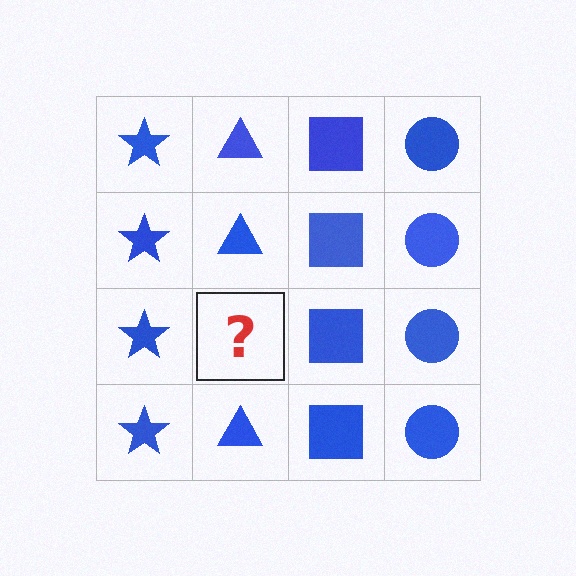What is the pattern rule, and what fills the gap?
The rule is that each column has a consistent shape. The gap should be filled with a blue triangle.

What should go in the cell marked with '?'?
The missing cell should contain a blue triangle.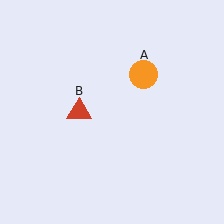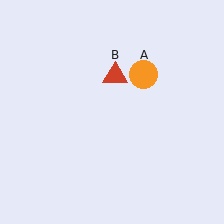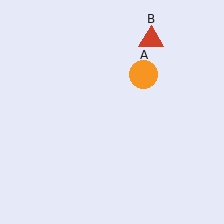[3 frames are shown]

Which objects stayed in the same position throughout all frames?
Orange circle (object A) remained stationary.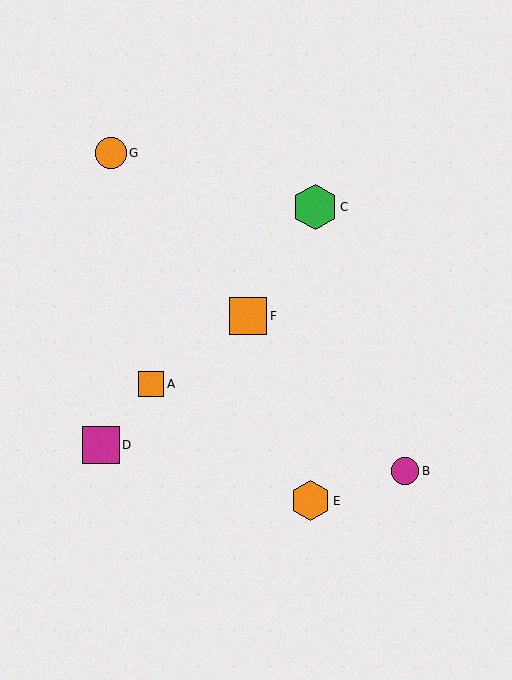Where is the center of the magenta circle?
The center of the magenta circle is at (405, 471).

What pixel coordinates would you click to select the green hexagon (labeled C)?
Click at (315, 207) to select the green hexagon C.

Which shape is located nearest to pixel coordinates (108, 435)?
The magenta square (labeled D) at (101, 445) is nearest to that location.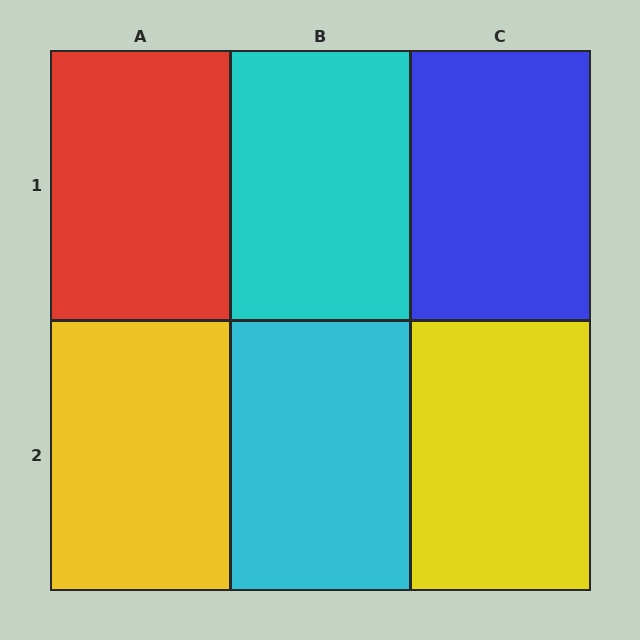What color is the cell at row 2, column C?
Yellow.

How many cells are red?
1 cell is red.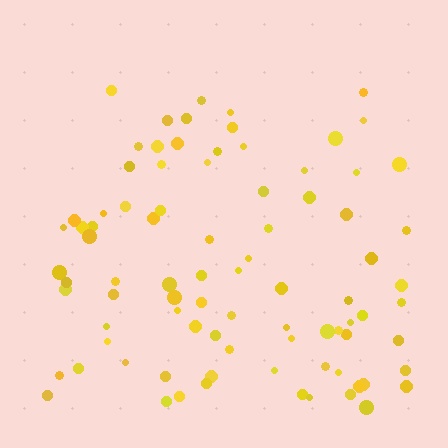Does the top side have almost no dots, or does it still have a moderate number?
Still a moderate number, just noticeably fewer than the bottom.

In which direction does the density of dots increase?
From top to bottom, with the bottom side densest.